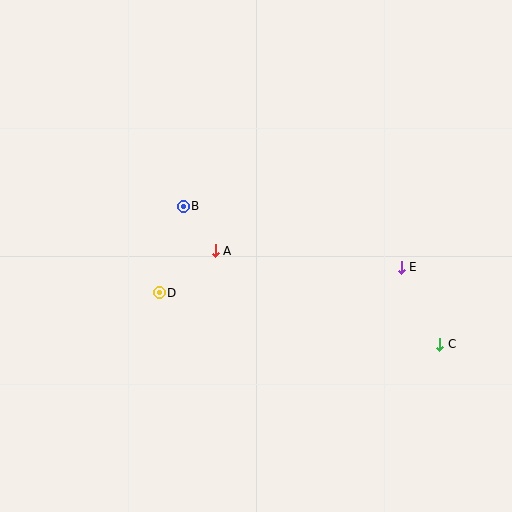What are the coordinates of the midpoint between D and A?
The midpoint between D and A is at (187, 272).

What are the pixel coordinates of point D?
Point D is at (159, 293).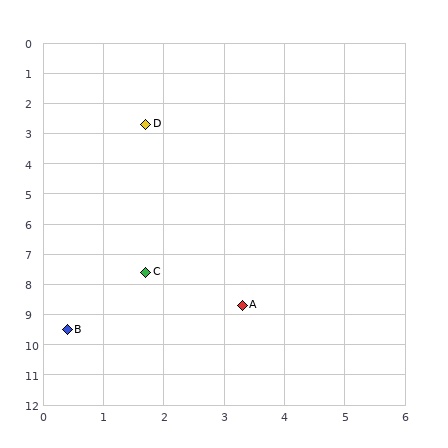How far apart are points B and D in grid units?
Points B and D are about 6.9 grid units apart.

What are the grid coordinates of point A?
Point A is at approximately (3.3, 8.7).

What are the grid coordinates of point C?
Point C is at approximately (1.7, 7.6).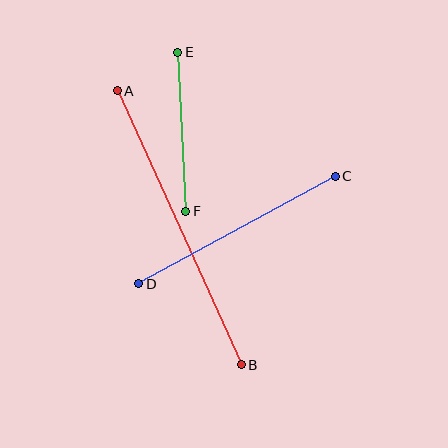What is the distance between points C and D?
The distance is approximately 224 pixels.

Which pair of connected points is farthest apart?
Points A and B are farthest apart.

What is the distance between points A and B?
The distance is approximately 301 pixels.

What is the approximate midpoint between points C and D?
The midpoint is at approximately (237, 230) pixels.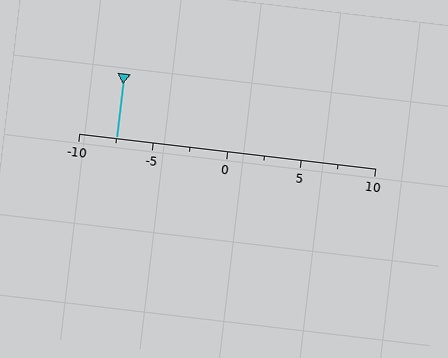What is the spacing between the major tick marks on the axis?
The major ticks are spaced 5 apart.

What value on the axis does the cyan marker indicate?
The marker indicates approximately -7.5.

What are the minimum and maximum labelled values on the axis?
The axis runs from -10 to 10.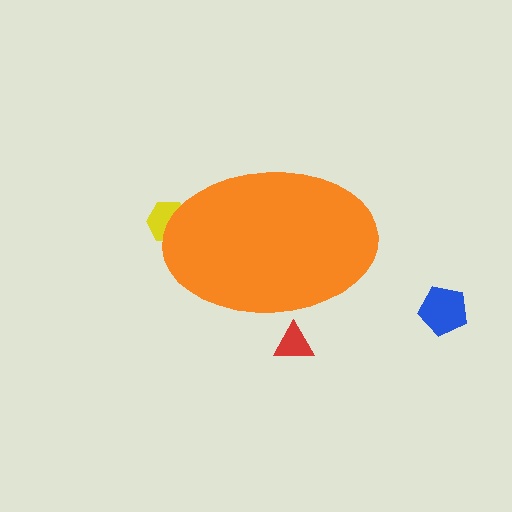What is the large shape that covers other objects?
An orange ellipse.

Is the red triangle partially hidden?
Yes, the red triangle is partially hidden behind the orange ellipse.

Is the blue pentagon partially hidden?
No, the blue pentagon is fully visible.